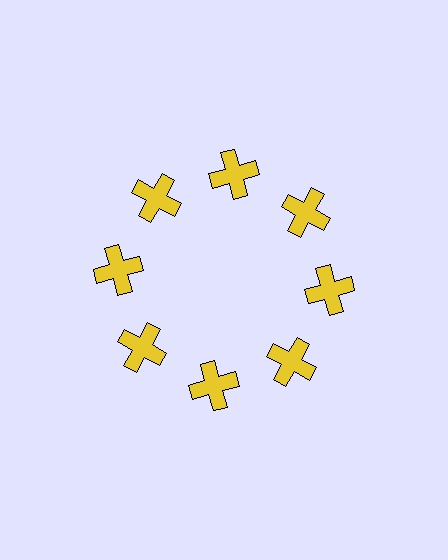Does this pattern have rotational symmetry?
Yes, this pattern has 8-fold rotational symmetry. It looks the same after rotating 45 degrees around the center.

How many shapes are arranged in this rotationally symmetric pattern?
There are 8 shapes, arranged in 8 groups of 1.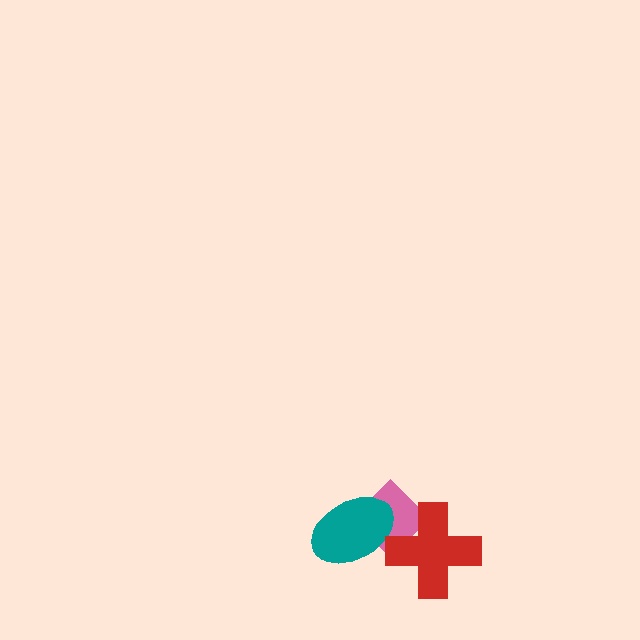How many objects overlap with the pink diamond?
2 objects overlap with the pink diamond.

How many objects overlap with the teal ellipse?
1 object overlaps with the teal ellipse.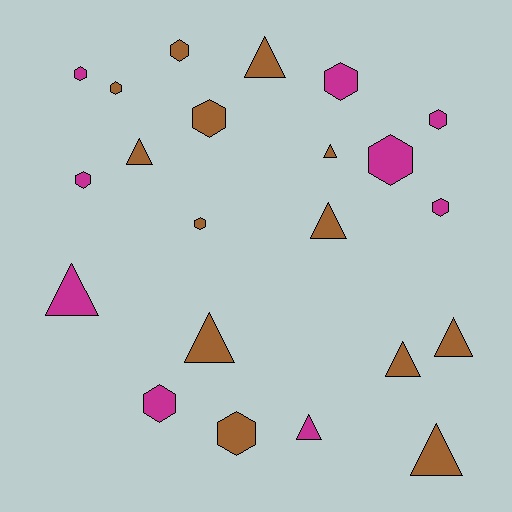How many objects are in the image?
There are 22 objects.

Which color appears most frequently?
Brown, with 13 objects.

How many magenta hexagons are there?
There are 7 magenta hexagons.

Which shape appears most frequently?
Hexagon, with 12 objects.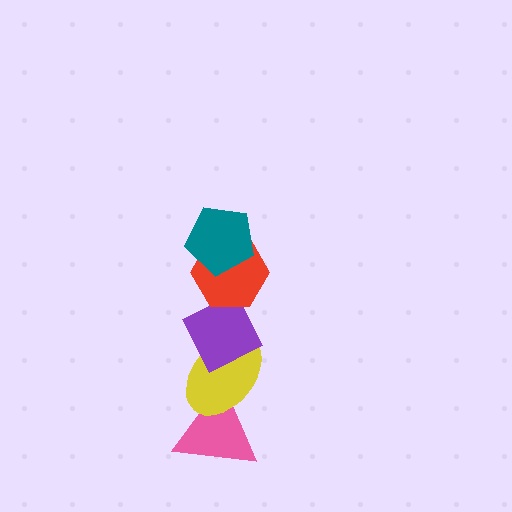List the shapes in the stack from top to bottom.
From top to bottom: the teal pentagon, the red hexagon, the purple diamond, the yellow ellipse, the pink triangle.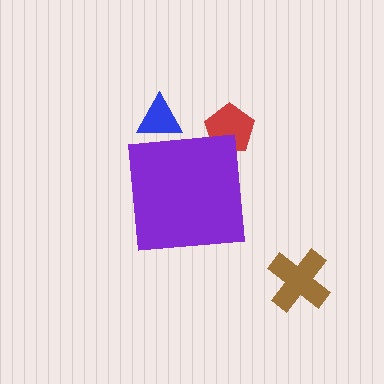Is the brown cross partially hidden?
No, the brown cross is fully visible.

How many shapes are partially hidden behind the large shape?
2 shapes are partially hidden.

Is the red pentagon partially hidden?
Yes, the red pentagon is partially hidden behind the purple square.